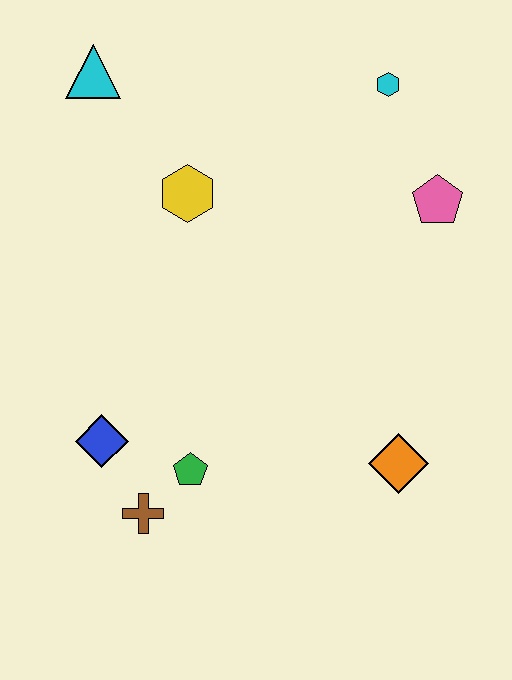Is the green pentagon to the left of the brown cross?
No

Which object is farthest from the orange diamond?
The cyan triangle is farthest from the orange diamond.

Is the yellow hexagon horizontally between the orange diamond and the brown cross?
Yes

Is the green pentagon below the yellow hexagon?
Yes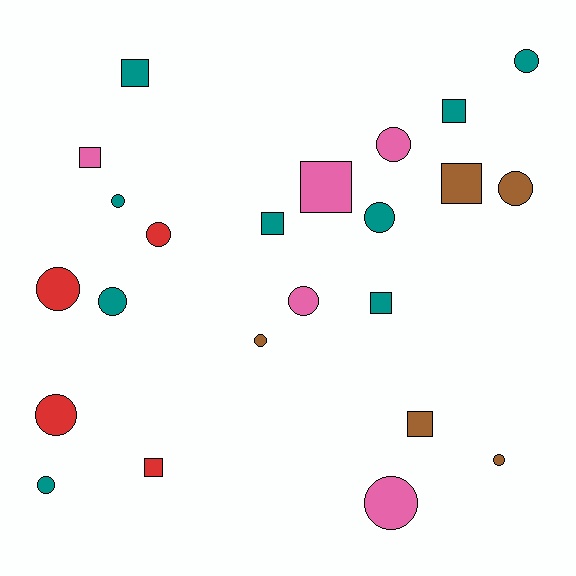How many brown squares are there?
There are 2 brown squares.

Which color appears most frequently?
Teal, with 9 objects.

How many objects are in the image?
There are 23 objects.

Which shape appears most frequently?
Circle, with 14 objects.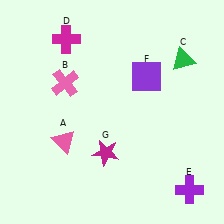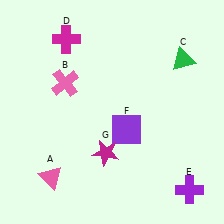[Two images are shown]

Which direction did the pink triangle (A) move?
The pink triangle (A) moved down.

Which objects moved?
The objects that moved are: the pink triangle (A), the purple square (F).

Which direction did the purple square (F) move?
The purple square (F) moved down.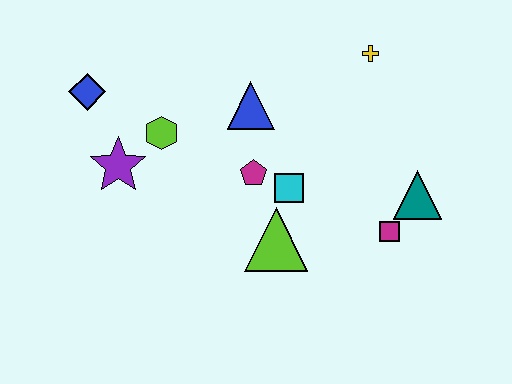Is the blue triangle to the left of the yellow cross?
Yes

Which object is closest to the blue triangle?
The magenta pentagon is closest to the blue triangle.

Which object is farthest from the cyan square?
The blue diamond is farthest from the cyan square.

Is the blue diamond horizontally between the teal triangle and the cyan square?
No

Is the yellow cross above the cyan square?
Yes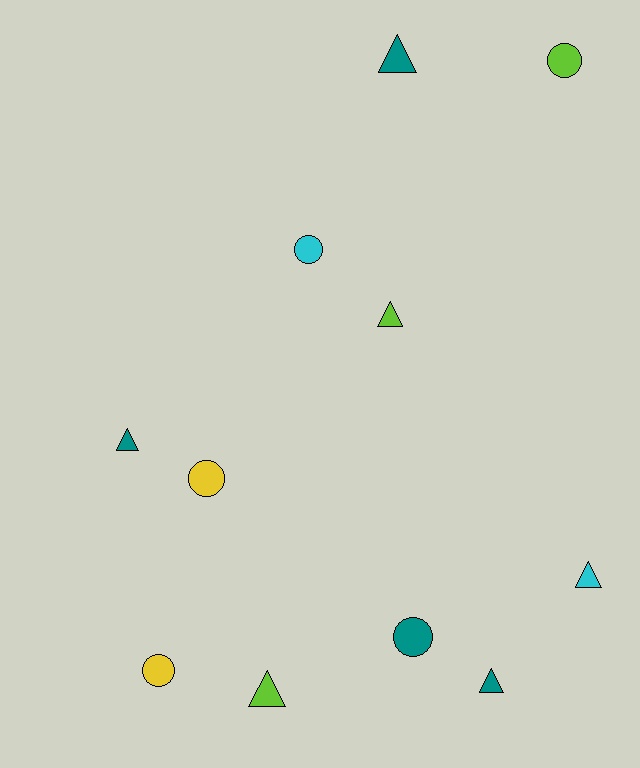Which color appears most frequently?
Teal, with 4 objects.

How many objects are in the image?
There are 11 objects.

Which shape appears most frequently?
Triangle, with 6 objects.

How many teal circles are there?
There is 1 teal circle.